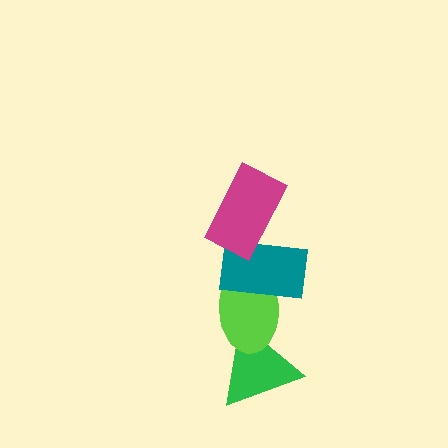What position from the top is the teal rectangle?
The teal rectangle is 2nd from the top.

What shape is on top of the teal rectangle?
The magenta rectangle is on top of the teal rectangle.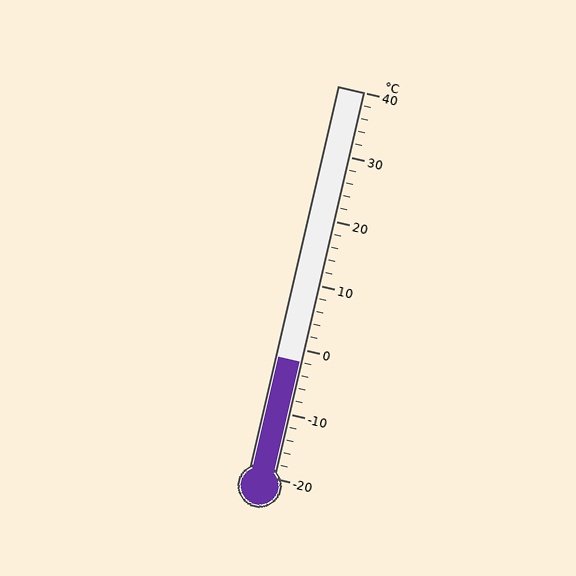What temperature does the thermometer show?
The thermometer shows approximately -2°C.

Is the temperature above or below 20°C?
The temperature is below 20°C.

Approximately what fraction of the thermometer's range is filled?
The thermometer is filled to approximately 30% of its range.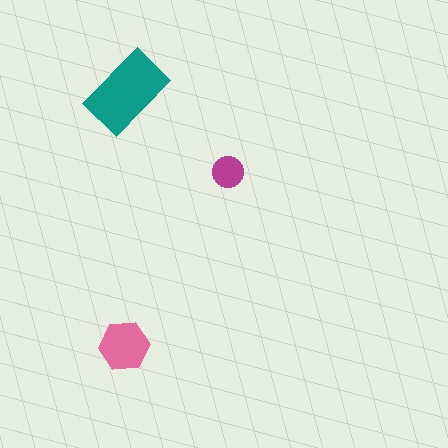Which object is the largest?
The teal rectangle.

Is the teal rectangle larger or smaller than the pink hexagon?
Larger.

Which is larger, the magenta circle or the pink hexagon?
The pink hexagon.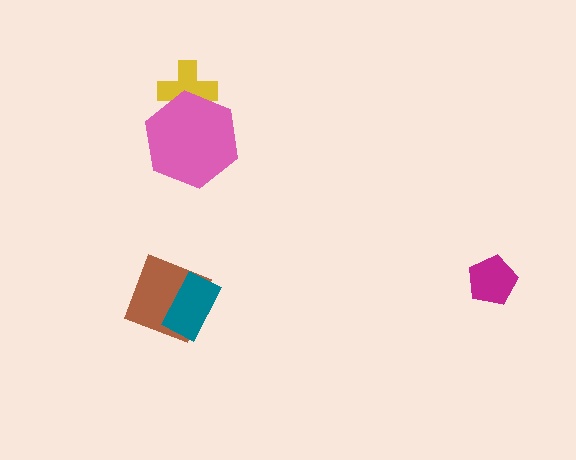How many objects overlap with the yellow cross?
1 object overlaps with the yellow cross.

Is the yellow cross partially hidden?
Yes, it is partially covered by another shape.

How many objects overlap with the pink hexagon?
1 object overlaps with the pink hexagon.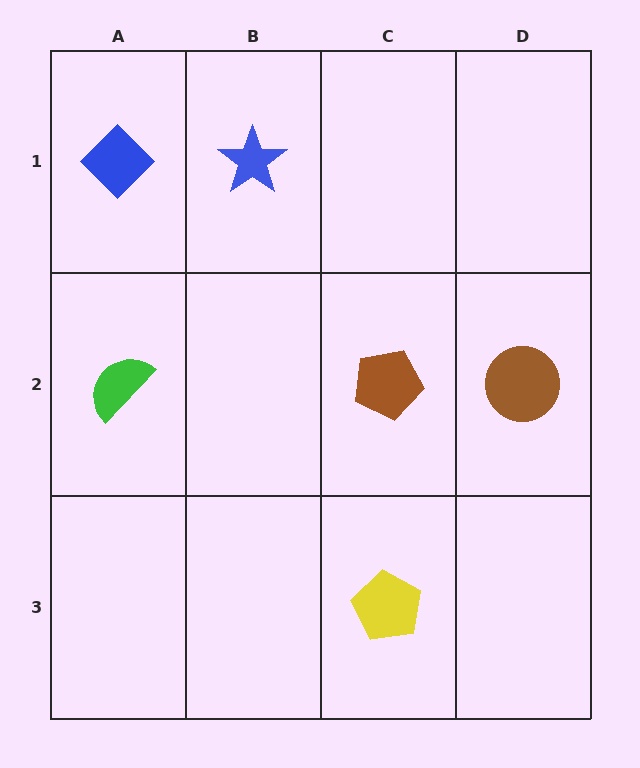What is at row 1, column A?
A blue diamond.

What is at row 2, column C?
A brown pentagon.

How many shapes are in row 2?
3 shapes.